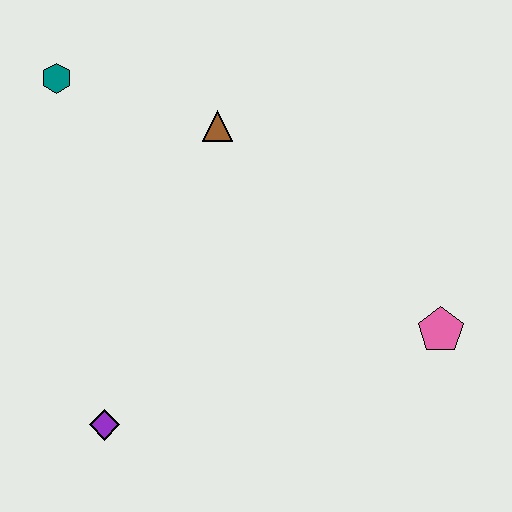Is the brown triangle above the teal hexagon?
No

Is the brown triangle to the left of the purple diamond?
No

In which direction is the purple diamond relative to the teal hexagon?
The purple diamond is below the teal hexagon.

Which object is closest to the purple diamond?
The brown triangle is closest to the purple diamond.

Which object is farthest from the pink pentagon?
The teal hexagon is farthest from the pink pentagon.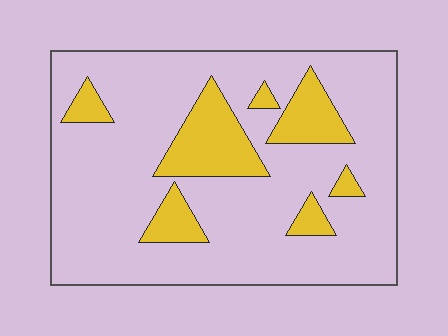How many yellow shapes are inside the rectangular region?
7.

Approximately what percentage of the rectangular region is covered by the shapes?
Approximately 20%.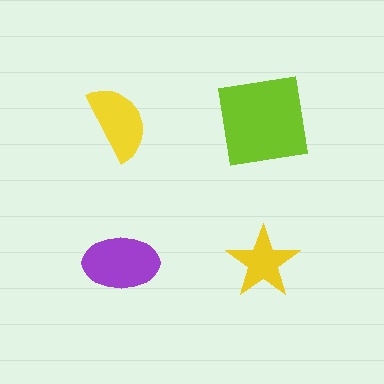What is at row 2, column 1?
A purple ellipse.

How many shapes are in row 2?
2 shapes.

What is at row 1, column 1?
A yellow semicircle.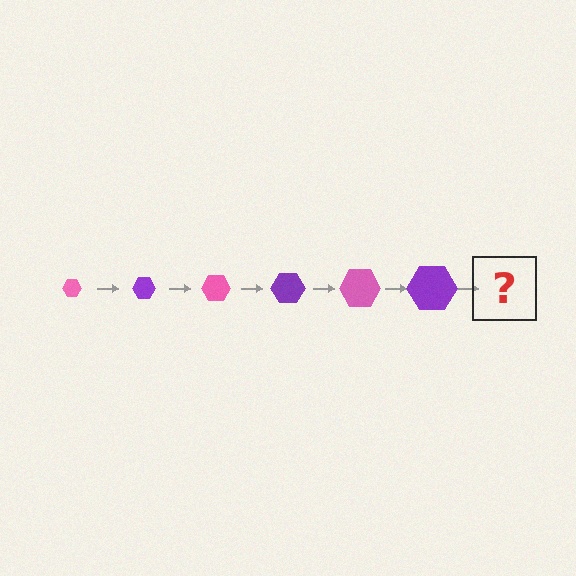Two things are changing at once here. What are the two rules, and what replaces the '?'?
The two rules are that the hexagon grows larger each step and the color cycles through pink and purple. The '?' should be a pink hexagon, larger than the previous one.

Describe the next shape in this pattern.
It should be a pink hexagon, larger than the previous one.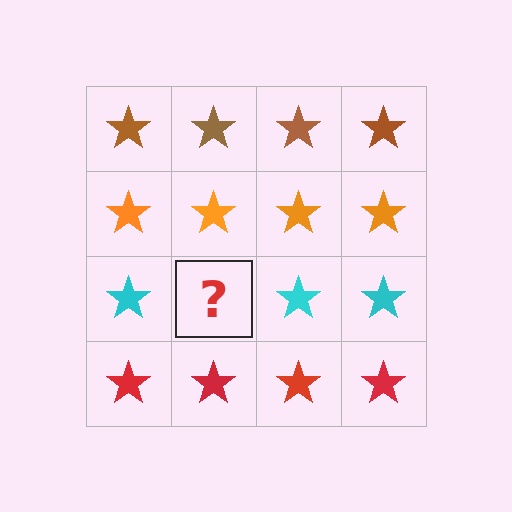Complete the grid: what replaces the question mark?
The question mark should be replaced with a cyan star.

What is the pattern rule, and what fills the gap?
The rule is that each row has a consistent color. The gap should be filled with a cyan star.